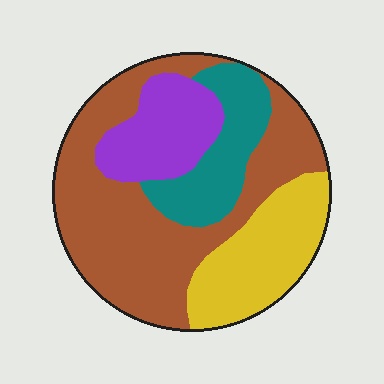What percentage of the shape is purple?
Purple takes up about one sixth (1/6) of the shape.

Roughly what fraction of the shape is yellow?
Yellow covers about 20% of the shape.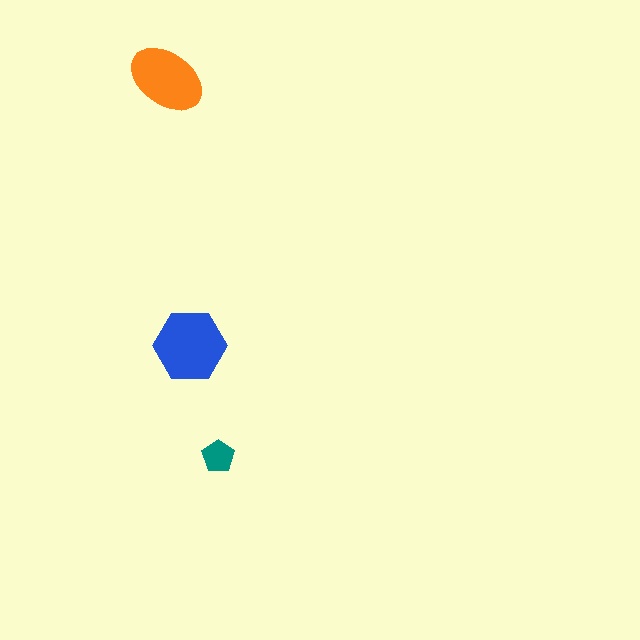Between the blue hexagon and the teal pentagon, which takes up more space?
The blue hexagon.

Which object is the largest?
The blue hexagon.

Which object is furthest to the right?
The teal pentagon is rightmost.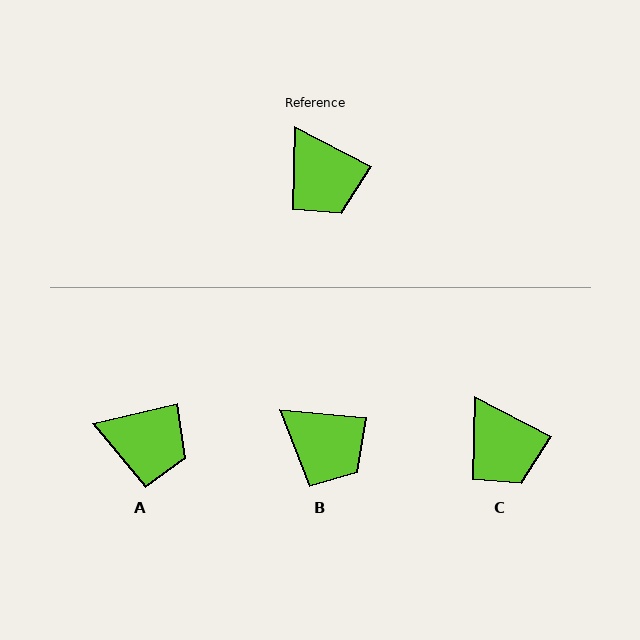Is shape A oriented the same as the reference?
No, it is off by about 41 degrees.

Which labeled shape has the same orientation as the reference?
C.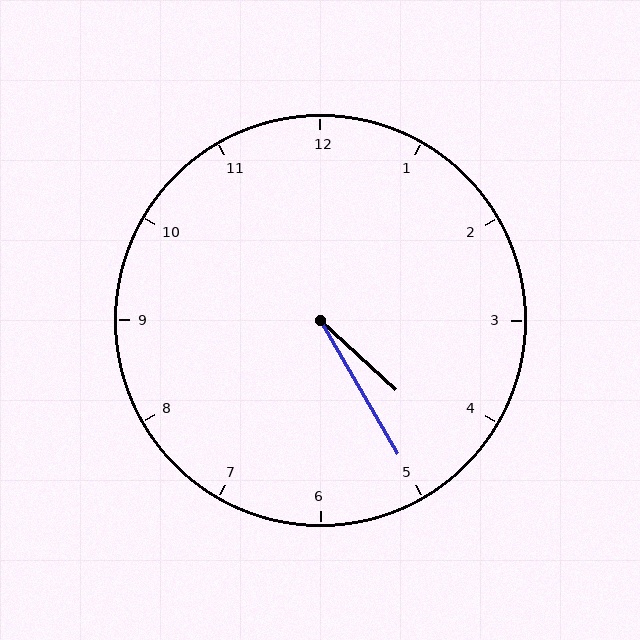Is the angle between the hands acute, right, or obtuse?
It is acute.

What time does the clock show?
4:25.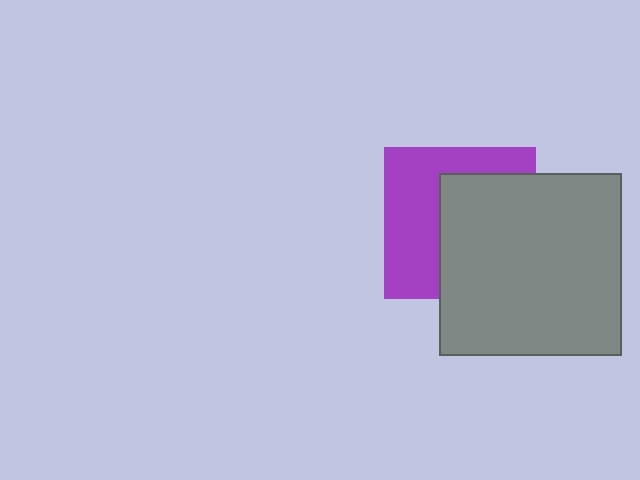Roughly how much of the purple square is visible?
About half of it is visible (roughly 48%).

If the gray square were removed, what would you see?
You would see the complete purple square.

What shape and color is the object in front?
The object in front is a gray square.